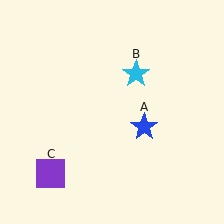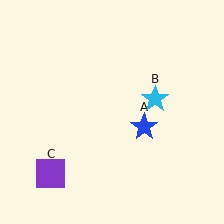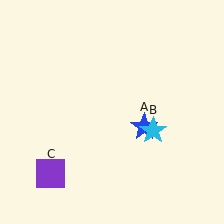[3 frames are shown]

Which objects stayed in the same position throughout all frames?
Blue star (object A) and purple square (object C) remained stationary.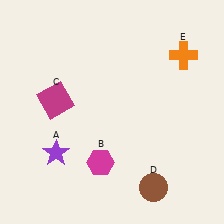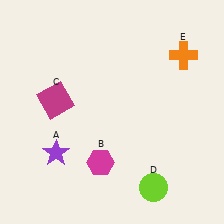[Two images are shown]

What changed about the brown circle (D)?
In Image 1, D is brown. In Image 2, it changed to lime.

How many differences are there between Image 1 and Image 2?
There is 1 difference between the two images.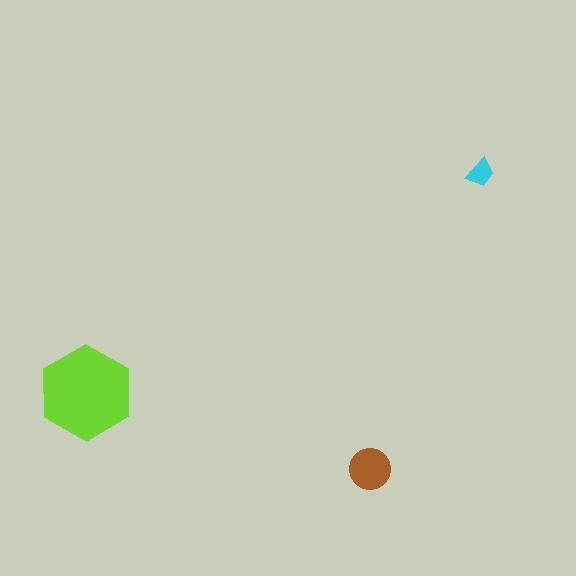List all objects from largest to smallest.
The lime hexagon, the brown circle, the cyan trapezoid.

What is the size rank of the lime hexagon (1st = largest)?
1st.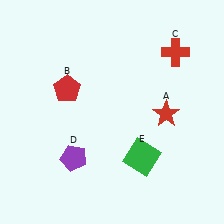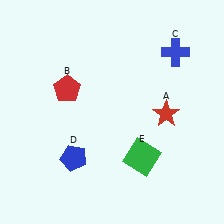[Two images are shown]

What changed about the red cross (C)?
In Image 1, C is red. In Image 2, it changed to blue.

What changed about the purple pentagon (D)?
In Image 1, D is purple. In Image 2, it changed to blue.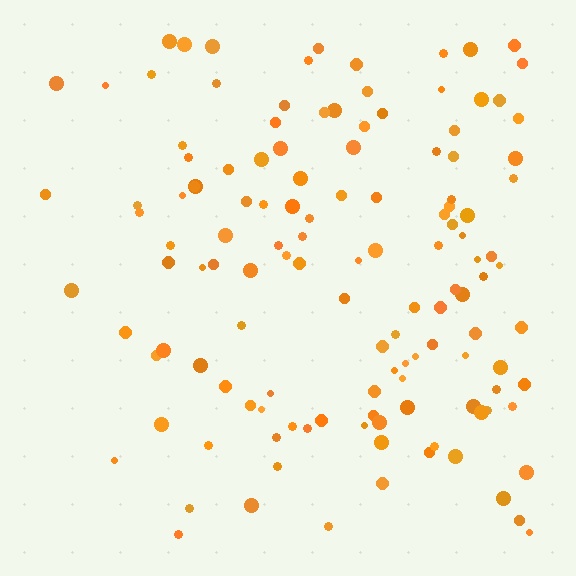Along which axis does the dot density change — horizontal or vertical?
Horizontal.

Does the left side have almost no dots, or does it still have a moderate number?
Still a moderate number, just noticeably fewer than the right.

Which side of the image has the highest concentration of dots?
The right.